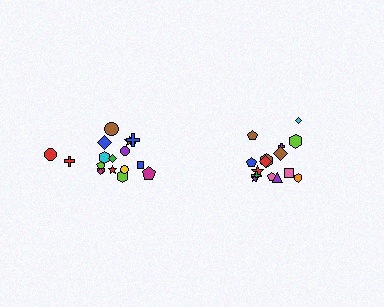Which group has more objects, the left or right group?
The left group.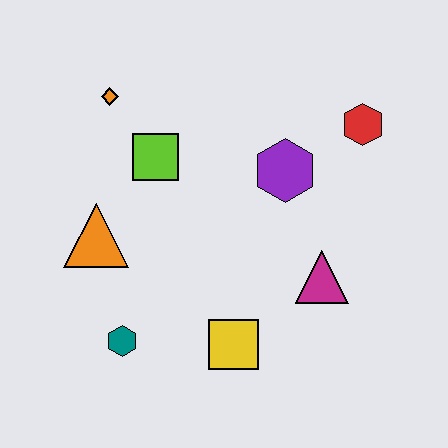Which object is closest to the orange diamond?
The lime square is closest to the orange diamond.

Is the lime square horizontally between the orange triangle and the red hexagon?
Yes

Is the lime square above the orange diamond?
No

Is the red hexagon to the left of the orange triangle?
No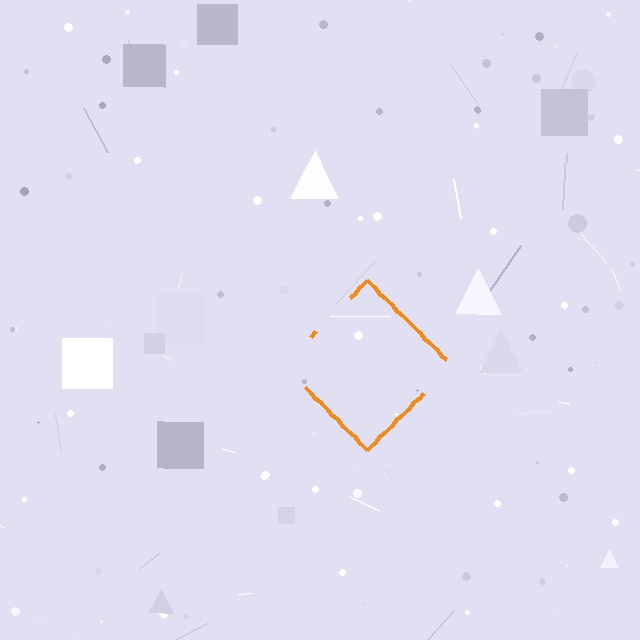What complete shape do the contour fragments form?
The contour fragments form a diamond.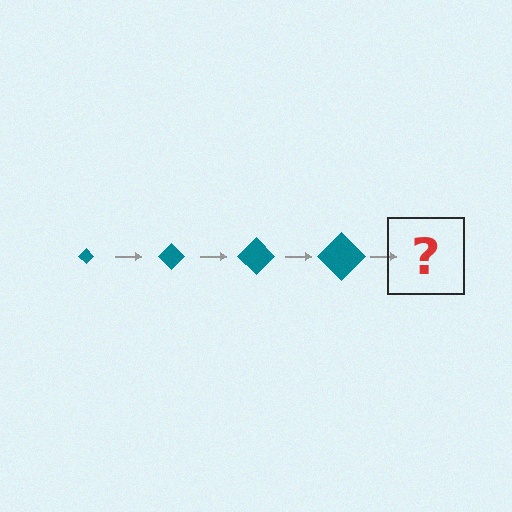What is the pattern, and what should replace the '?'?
The pattern is that the diamond gets progressively larger each step. The '?' should be a teal diamond, larger than the previous one.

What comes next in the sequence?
The next element should be a teal diamond, larger than the previous one.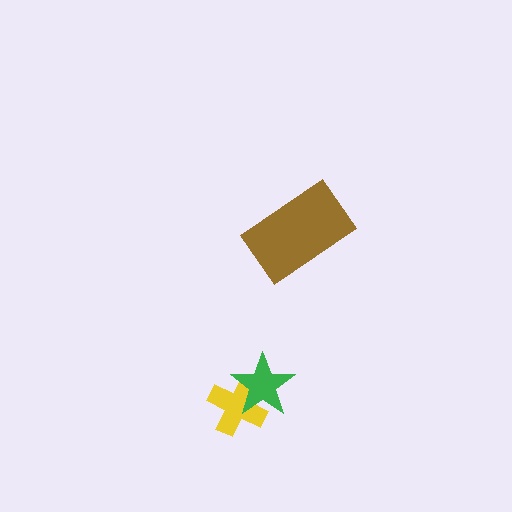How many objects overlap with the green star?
1 object overlaps with the green star.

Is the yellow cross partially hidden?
Yes, it is partially covered by another shape.